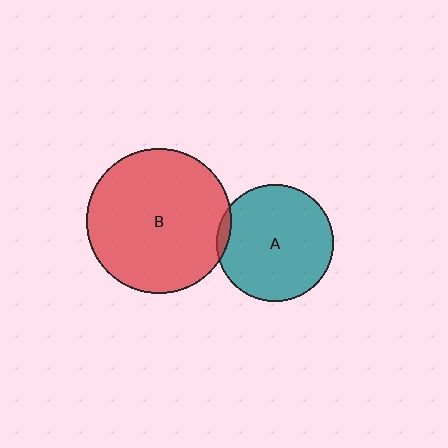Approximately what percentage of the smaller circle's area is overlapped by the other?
Approximately 5%.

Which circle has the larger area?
Circle B (red).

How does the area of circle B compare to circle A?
Approximately 1.6 times.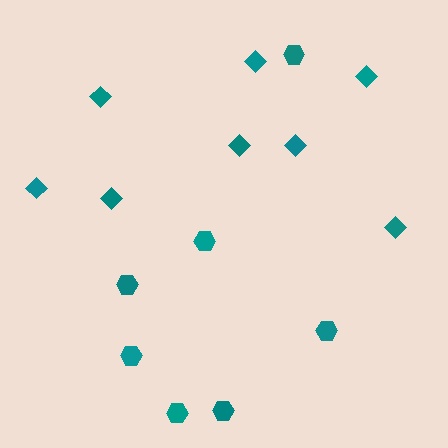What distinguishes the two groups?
There are 2 groups: one group of diamonds (8) and one group of hexagons (7).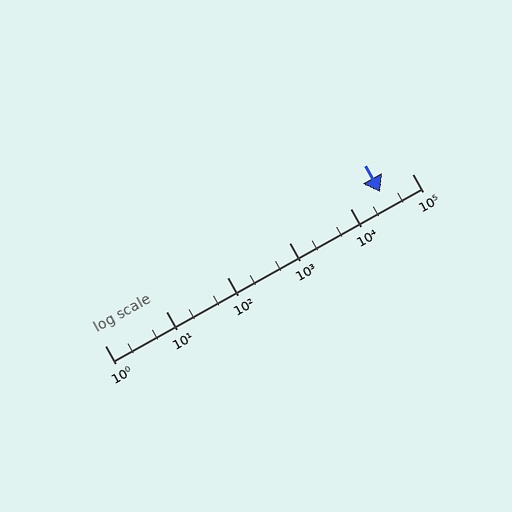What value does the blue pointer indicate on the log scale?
The pointer indicates approximately 30000.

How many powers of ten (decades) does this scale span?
The scale spans 5 decades, from 1 to 100000.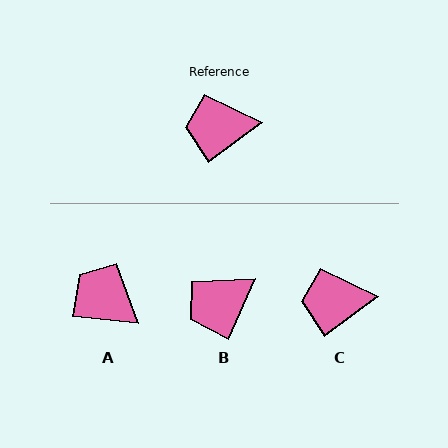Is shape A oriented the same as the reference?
No, it is off by about 43 degrees.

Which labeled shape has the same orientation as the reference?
C.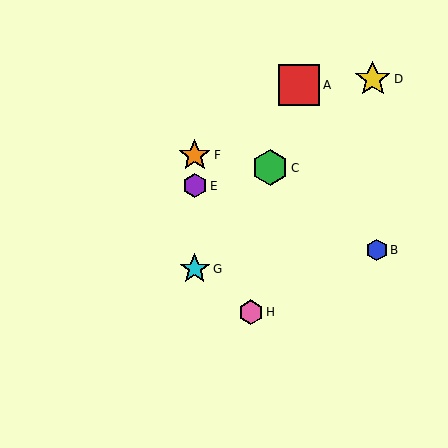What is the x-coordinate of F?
Object F is at x≈195.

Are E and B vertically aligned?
No, E is at x≈195 and B is at x≈377.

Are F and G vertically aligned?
Yes, both are at x≈195.